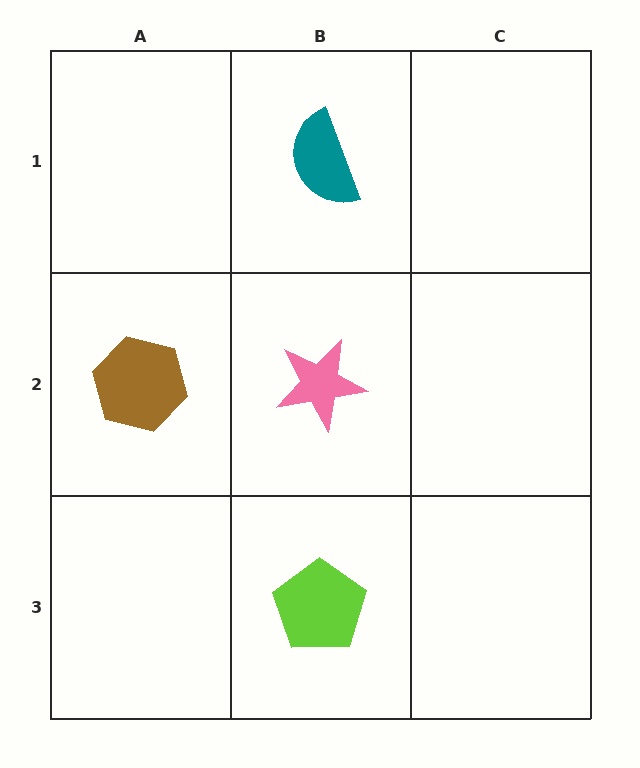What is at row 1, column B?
A teal semicircle.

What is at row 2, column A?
A brown hexagon.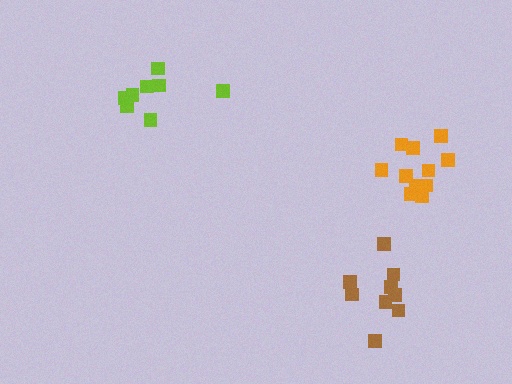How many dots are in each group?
Group 1: 8 dots, Group 2: 11 dots, Group 3: 9 dots (28 total).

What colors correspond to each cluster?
The clusters are colored: lime, orange, brown.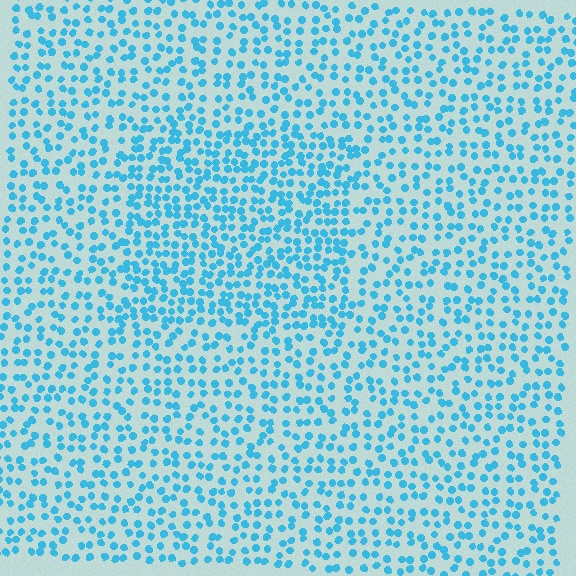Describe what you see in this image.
The image contains small cyan elements arranged at two different densities. A rectangle-shaped region is visible where the elements are more densely packed than the surrounding area.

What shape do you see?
I see a rectangle.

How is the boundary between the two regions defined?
The boundary is defined by a change in element density (approximately 1.6x ratio). All elements are the same color, size, and shape.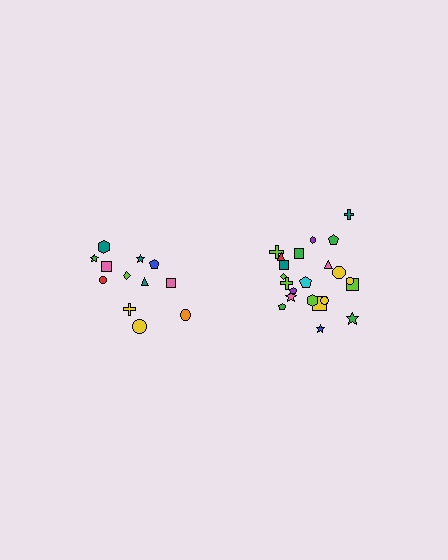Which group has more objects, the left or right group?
The right group.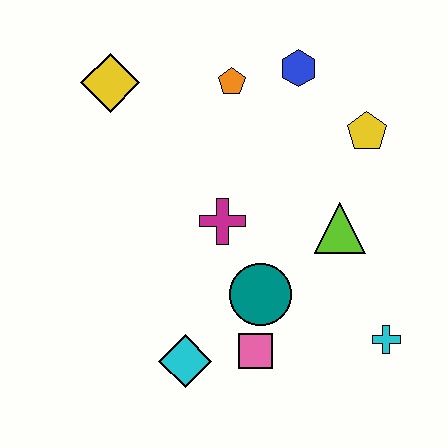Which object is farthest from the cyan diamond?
The blue hexagon is farthest from the cyan diamond.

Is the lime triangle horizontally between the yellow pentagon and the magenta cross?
Yes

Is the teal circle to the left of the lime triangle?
Yes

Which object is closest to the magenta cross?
The teal circle is closest to the magenta cross.